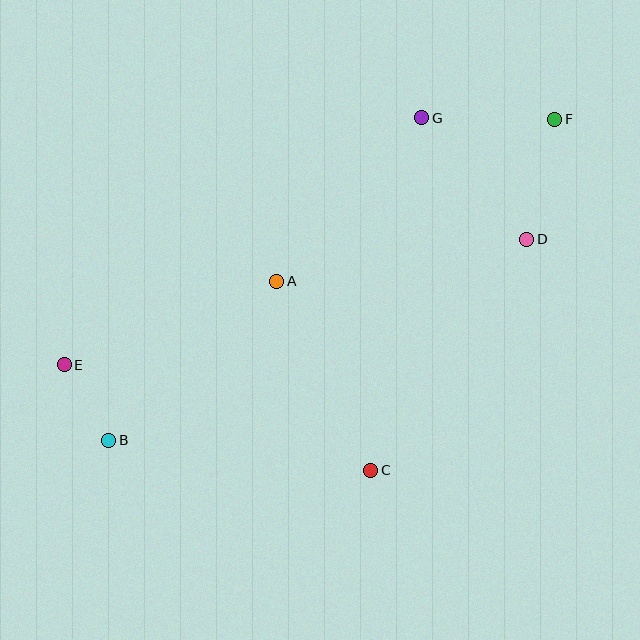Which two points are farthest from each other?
Points B and F are farthest from each other.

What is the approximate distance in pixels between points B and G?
The distance between B and G is approximately 450 pixels.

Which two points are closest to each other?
Points B and E are closest to each other.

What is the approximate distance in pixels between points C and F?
The distance between C and F is approximately 396 pixels.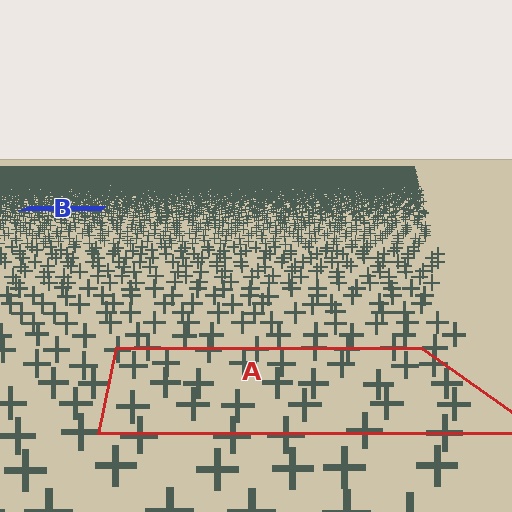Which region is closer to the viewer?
Region A is closer. The texture elements there are larger and more spread out.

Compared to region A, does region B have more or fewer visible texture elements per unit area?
Region B has more texture elements per unit area — they are packed more densely because it is farther away.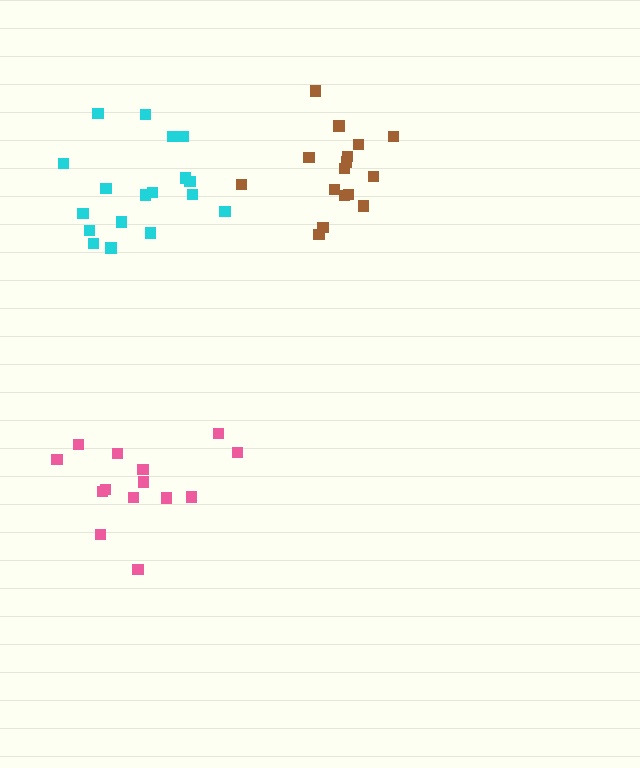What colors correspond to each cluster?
The clusters are colored: brown, cyan, pink.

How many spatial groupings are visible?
There are 3 spatial groupings.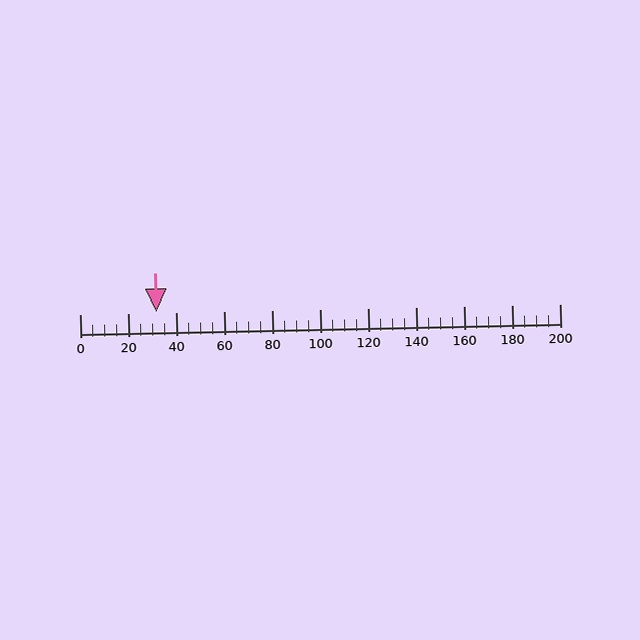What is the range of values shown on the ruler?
The ruler shows values from 0 to 200.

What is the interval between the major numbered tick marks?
The major tick marks are spaced 20 units apart.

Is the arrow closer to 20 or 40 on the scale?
The arrow is closer to 40.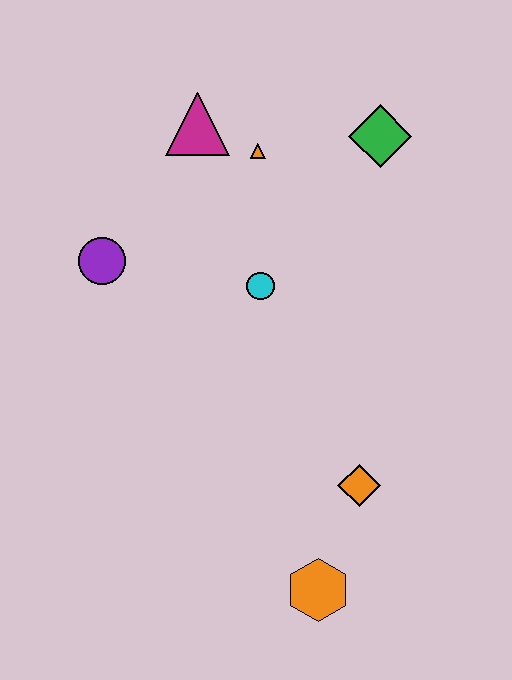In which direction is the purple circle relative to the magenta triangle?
The purple circle is below the magenta triangle.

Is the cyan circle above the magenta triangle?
No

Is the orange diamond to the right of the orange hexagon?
Yes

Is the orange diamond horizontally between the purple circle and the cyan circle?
No